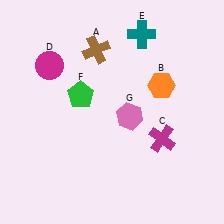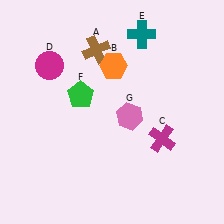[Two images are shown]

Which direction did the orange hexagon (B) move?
The orange hexagon (B) moved left.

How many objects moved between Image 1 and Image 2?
1 object moved between the two images.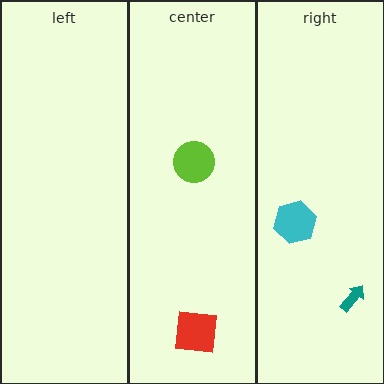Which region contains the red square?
The center region.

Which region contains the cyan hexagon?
The right region.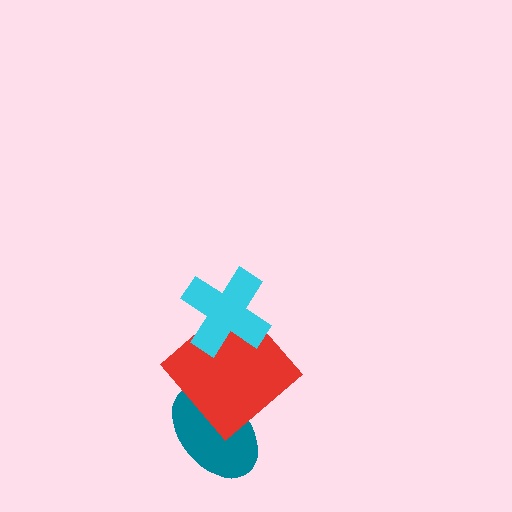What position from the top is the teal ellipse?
The teal ellipse is 3rd from the top.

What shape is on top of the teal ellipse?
The red diamond is on top of the teal ellipse.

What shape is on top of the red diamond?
The cyan cross is on top of the red diamond.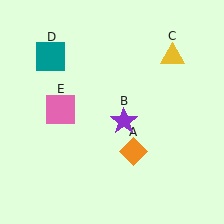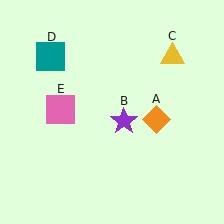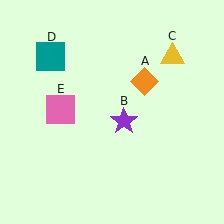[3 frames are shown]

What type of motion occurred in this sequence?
The orange diamond (object A) rotated counterclockwise around the center of the scene.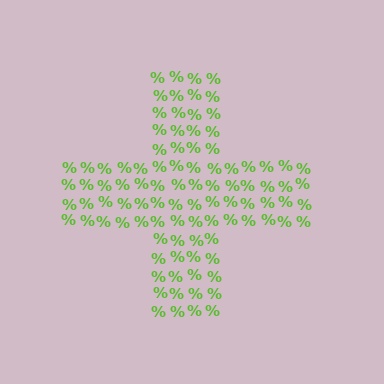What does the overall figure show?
The overall figure shows a cross.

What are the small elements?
The small elements are percent signs.